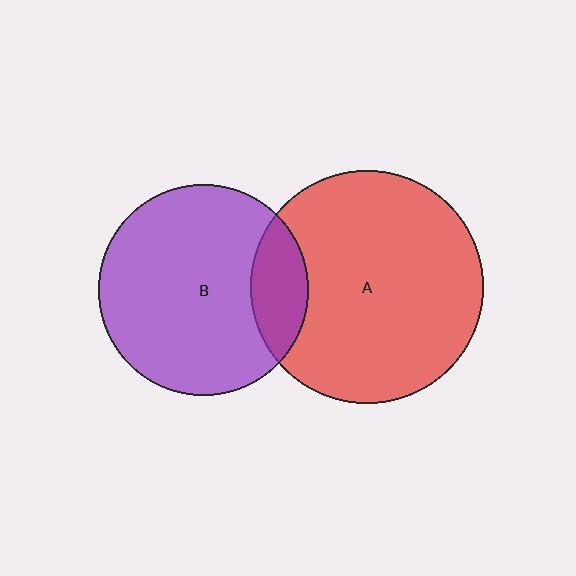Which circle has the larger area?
Circle A (red).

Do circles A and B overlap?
Yes.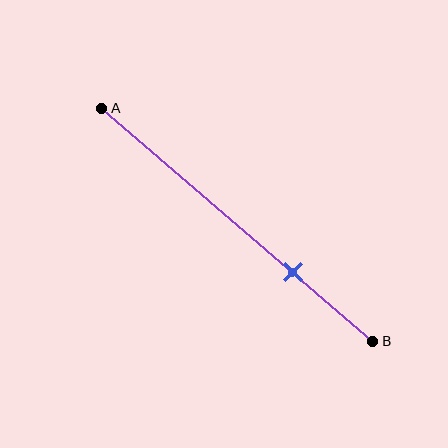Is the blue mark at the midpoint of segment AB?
No, the mark is at about 70% from A, not at the 50% midpoint.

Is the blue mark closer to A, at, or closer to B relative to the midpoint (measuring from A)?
The blue mark is closer to point B than the midpoint of segment AB.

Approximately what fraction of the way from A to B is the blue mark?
The blue mark is approximately 70% of the way from A to B.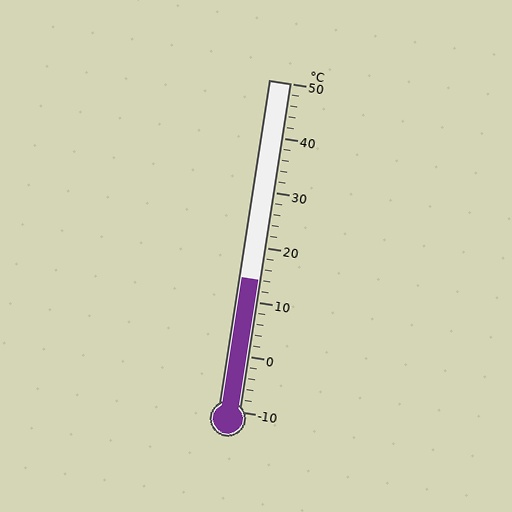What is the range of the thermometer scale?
The thermometer scale ranges from -10°C to 50°C.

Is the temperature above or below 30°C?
The temperature is below 30°C.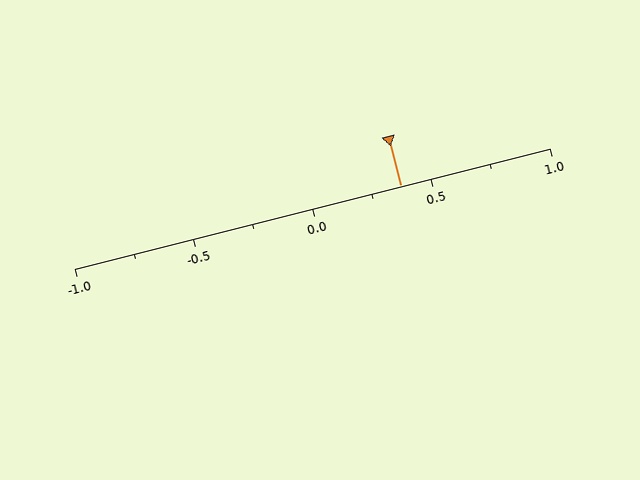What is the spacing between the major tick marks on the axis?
The major ticks are spaced 0.5 apart.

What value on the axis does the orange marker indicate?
The marker indicates approximately 0.38.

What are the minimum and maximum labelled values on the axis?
The axis runs from -1.0 to 1.0.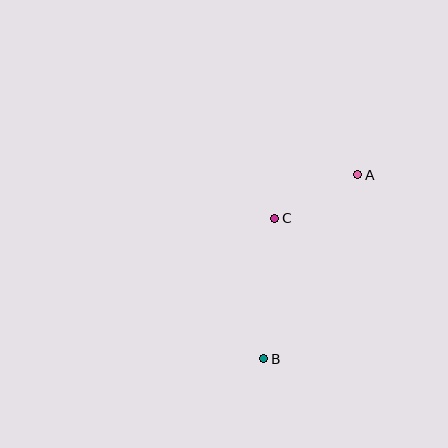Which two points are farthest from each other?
Points A and B are farthest from each other.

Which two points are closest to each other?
Points A and C are closest to each other.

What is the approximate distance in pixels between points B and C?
The distance between B and C is approximately 141 pixels.